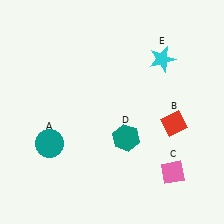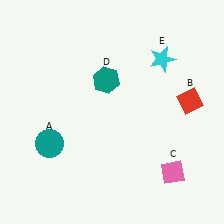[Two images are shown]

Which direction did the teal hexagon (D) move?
The teal hexagon (D) moved up.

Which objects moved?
The objects that moved are: the red diamond (B), the teal hexagon (D).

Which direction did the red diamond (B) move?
The red diamond (B) moved up.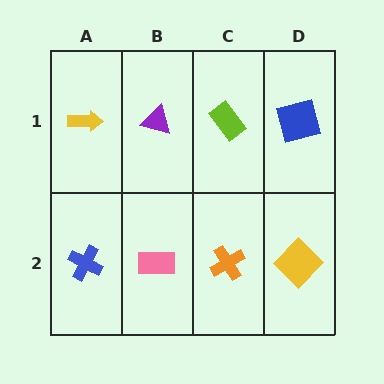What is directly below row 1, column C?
An orange cross.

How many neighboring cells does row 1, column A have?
2.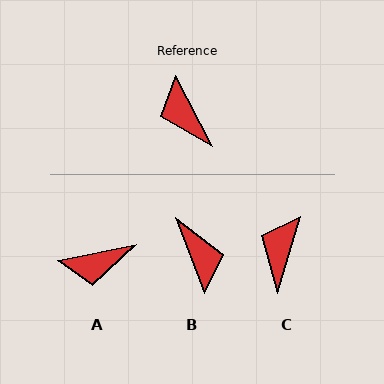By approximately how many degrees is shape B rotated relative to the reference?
Approximately 173 degrees counter-clockwise.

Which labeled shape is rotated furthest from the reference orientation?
B, about 173 degrees away.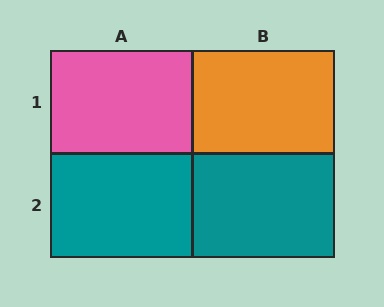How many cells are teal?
2 cells are teal.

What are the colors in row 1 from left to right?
Pink, orange.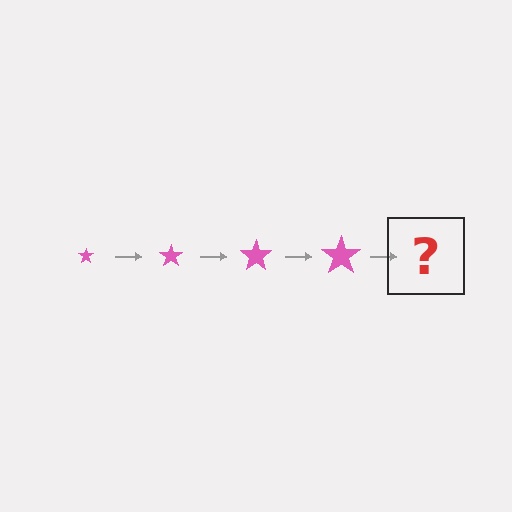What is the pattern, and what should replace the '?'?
The pattern is that the star gets progressively larger each step. The '?' should be a pink star, larger than the previous one.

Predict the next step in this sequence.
The next step is a pink star, larger than the previous one.